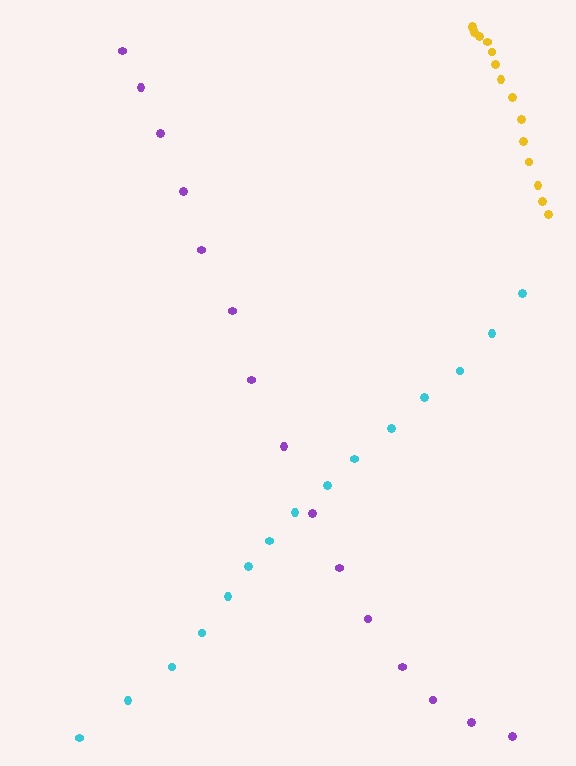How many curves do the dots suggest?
There are 3 distinct paths.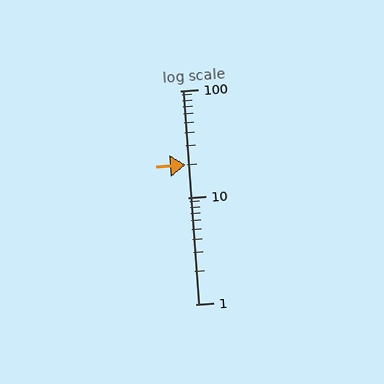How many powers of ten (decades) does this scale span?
The scale spans 2 decades, from 1 to 100.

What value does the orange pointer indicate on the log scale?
The pointer indicates approximately 20.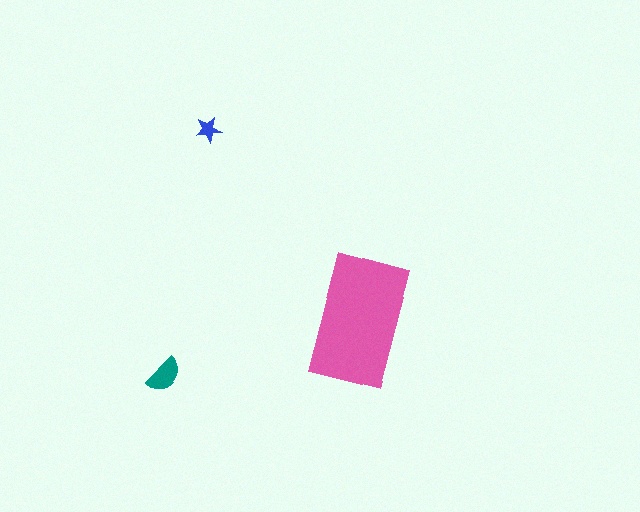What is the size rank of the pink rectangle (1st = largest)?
1st.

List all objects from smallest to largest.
The blue star, the teal semicircle, the pink rectangle.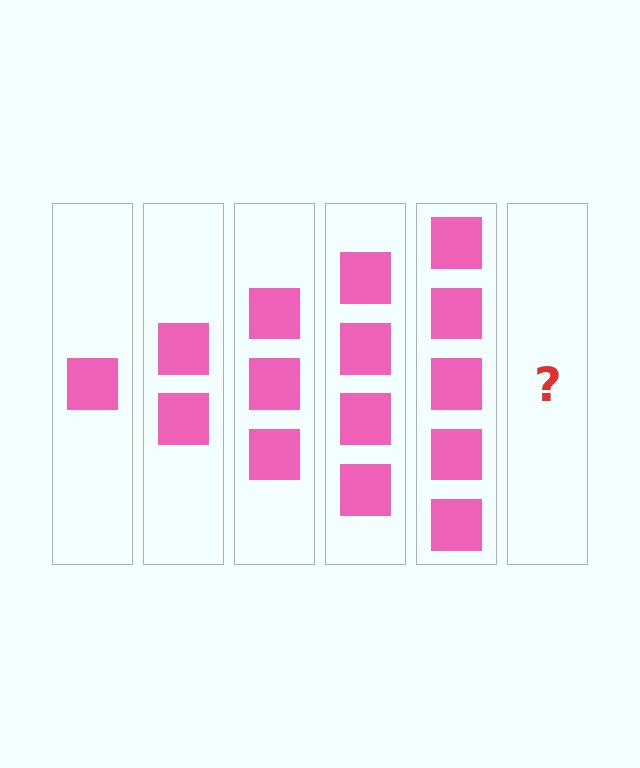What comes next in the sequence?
The next element should be 6 squares.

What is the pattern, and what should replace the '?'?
The pattern is that each step adds one more square. The '?' should be 6 squares.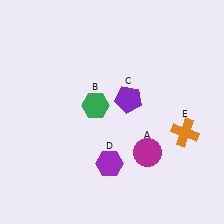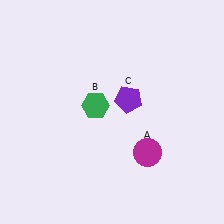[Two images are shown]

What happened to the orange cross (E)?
The orange cross (E) was removed in Image 2. It was in the bottom-right area of Image 1.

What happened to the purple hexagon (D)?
The purple hexagon (D) was removed in Image 2. It was in the bottom-left area of Image 1.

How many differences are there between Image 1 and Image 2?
There are 2 differences between the two images.